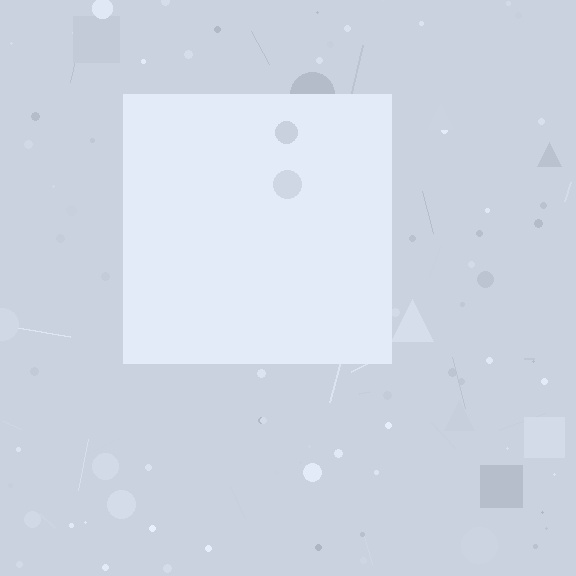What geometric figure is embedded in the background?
A square is embedded in the background.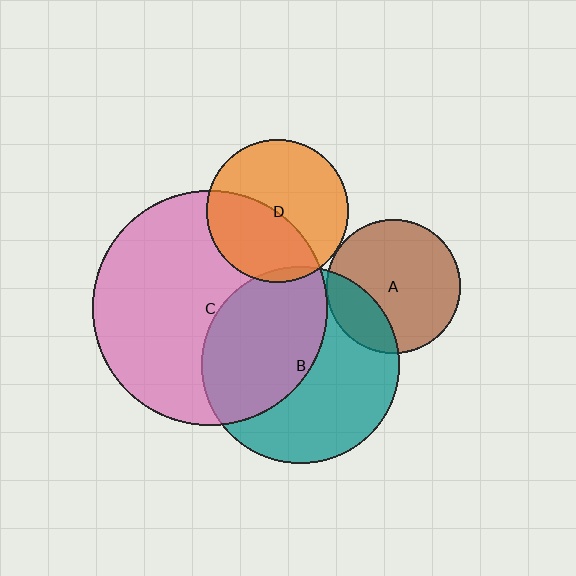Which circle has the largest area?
Circle C (pink).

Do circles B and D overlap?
Yes.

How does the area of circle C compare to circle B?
Approximately 1.4 times.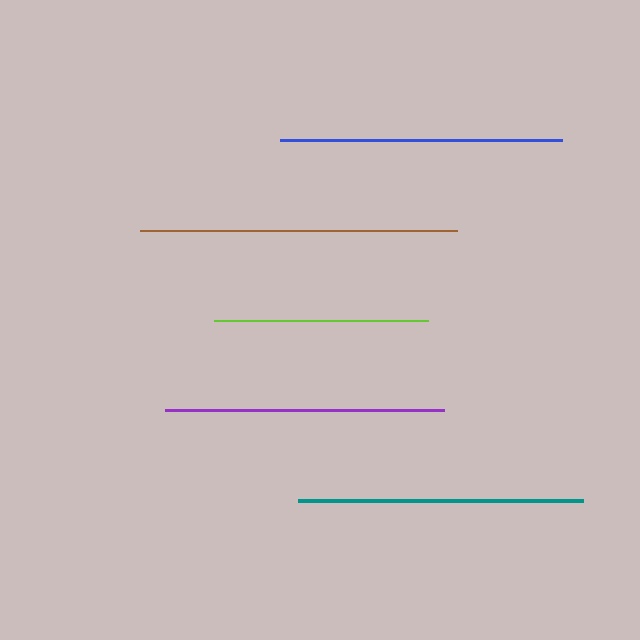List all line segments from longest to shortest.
From longest to shortest: brown, teal, blue, purple, lime.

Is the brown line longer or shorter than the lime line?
The brown line is longer than the lime line.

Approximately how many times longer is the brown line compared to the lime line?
The brown line is approximately 1.5 times the length of the lime line.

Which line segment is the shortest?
The lime line is the shortest at approximately 214 pixels.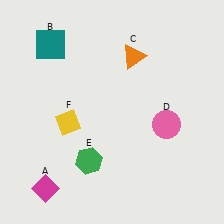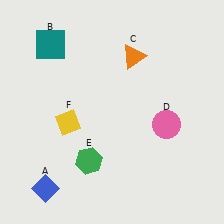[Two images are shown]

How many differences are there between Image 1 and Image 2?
There is 1 difference between the two images.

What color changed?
The diamond (A) changed from magenta in Image 1 to blue in Image 2.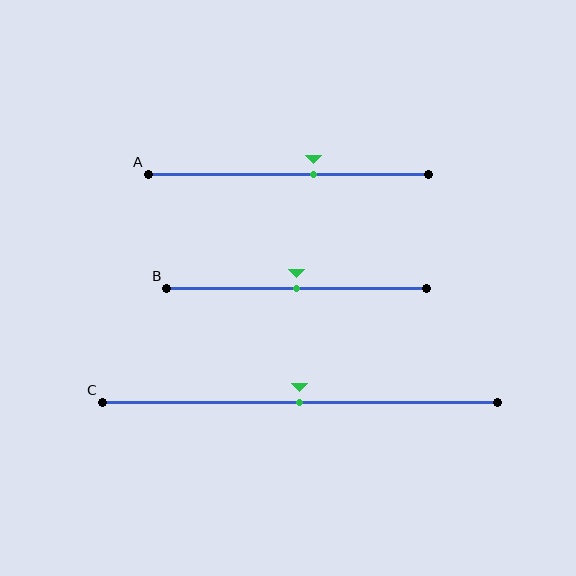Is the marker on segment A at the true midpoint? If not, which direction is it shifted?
No, the marker on segment A is shifted to the right by about 9% of the segment length.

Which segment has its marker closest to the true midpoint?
Segment B has its marker closest to the true midpoint.